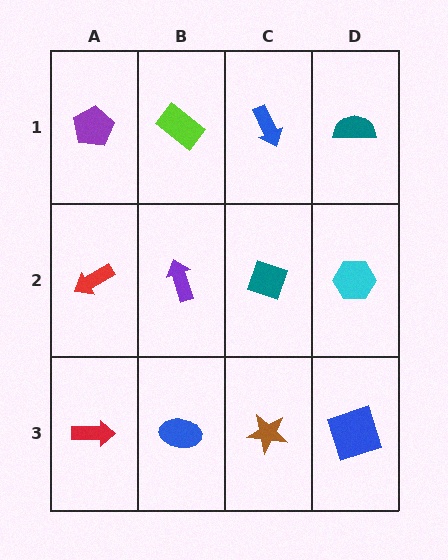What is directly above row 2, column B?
A lime rectangle.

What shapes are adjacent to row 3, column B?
A purple arrow (row 2, column B), a red arrow (row 3, column A), a brown star (row 3, column C).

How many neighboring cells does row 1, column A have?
2.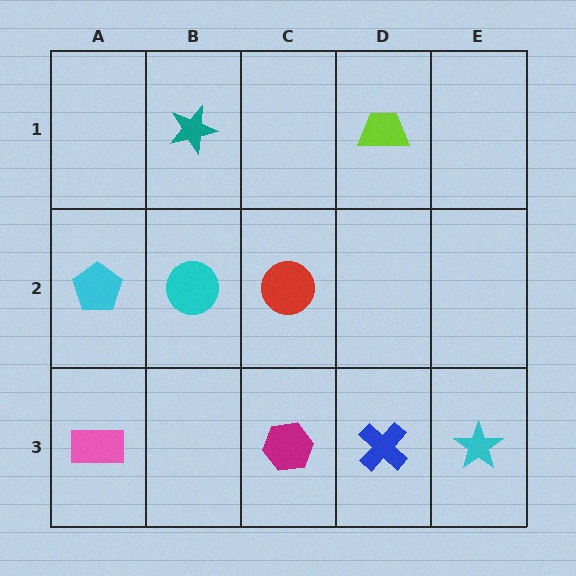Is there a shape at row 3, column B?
No, that cell is empty.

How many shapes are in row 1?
2 shapes.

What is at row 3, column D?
A blue cross.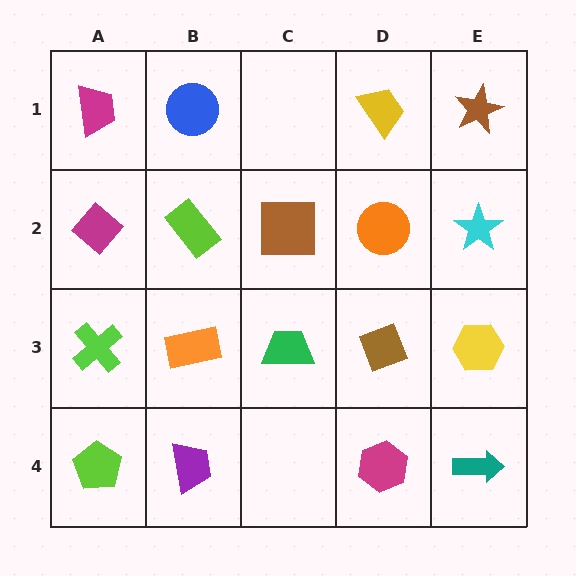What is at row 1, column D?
A yellow trapezoid.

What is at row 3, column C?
A green trapezoid.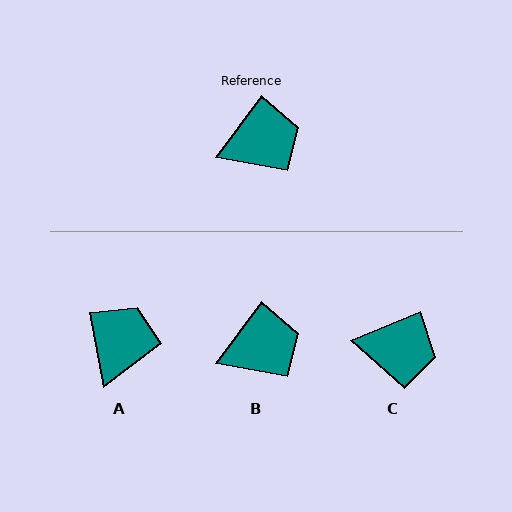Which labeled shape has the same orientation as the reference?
B.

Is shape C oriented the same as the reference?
No, it is off by about 31 degrees.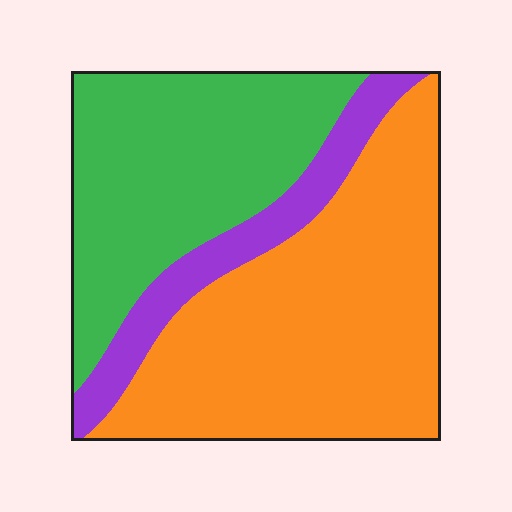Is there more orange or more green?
Orange.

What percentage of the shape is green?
Green covers around 35% of the shape.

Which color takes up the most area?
Orange, at roughly 50%.